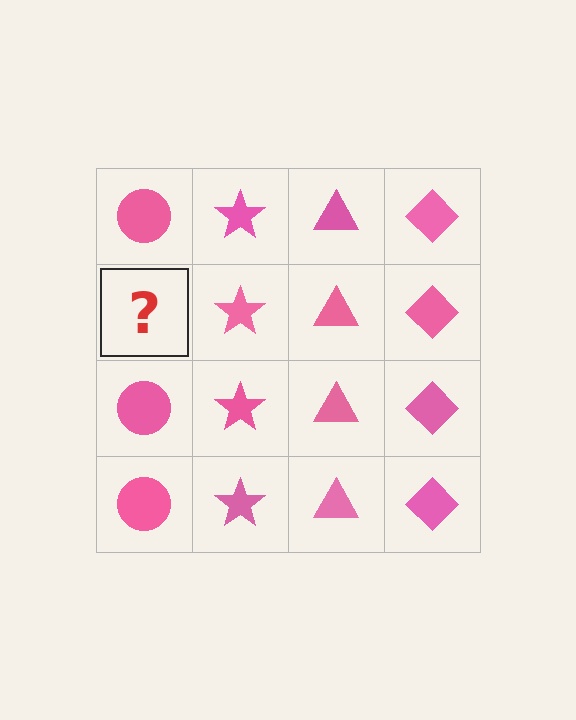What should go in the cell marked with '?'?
The missing cell should contain a pink circle.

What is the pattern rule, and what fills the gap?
The rule is that each column has a consistent shape. The gap should be filled with a pink circle.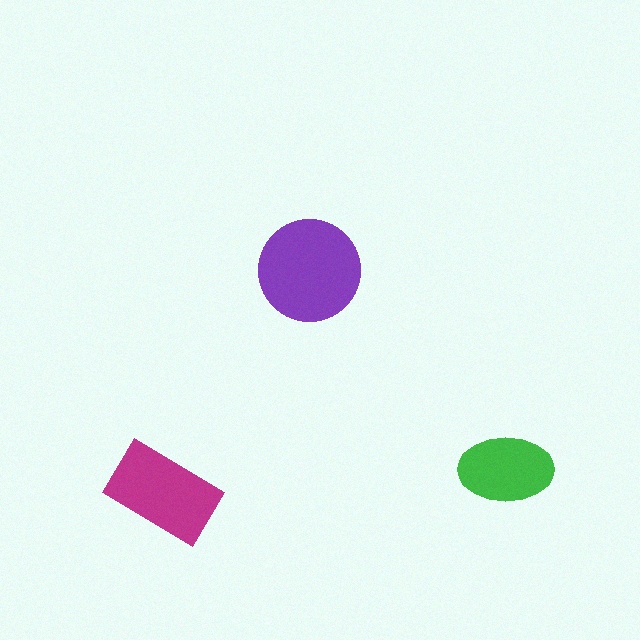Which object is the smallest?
The green ellipse.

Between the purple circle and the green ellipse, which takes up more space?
The purple circle.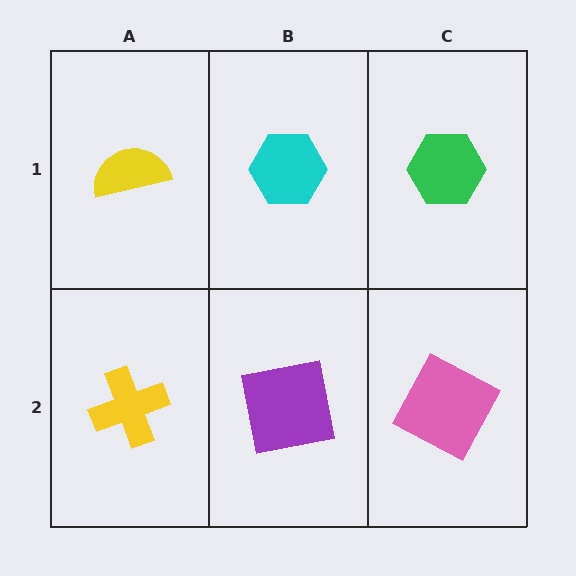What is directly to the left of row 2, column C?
A purple square.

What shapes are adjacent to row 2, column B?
A cyan hexagon (row 1, column B), a yellow cross (row 2, column A), a pink square (row 2, column C).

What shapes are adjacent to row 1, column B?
A purple square (row 2, column B), a yellow semicircle (row 1, column A), a green hexagon (row 1, column C).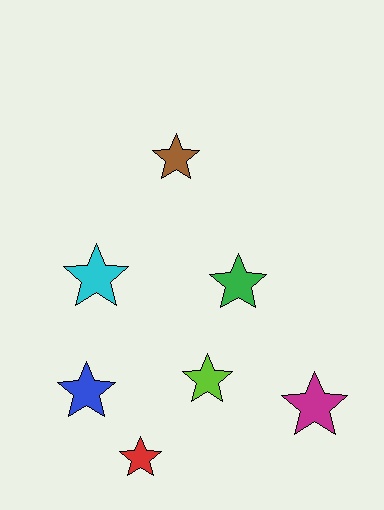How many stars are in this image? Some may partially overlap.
There are 7 stars.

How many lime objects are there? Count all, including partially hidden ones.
There is 1 lime object.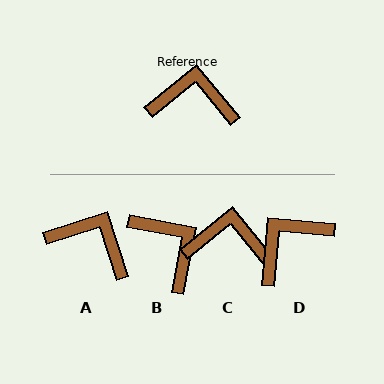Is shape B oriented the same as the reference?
No, it is off by about 50 degrees.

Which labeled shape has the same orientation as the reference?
C.